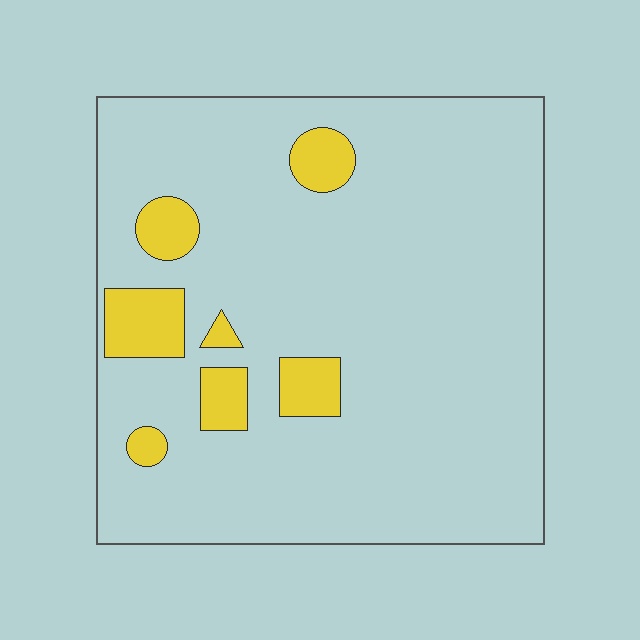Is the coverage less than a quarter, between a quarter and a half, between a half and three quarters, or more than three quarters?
Less than a quarter.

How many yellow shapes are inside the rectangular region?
7.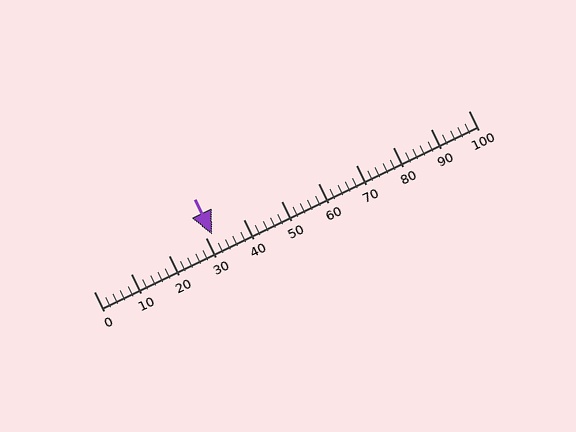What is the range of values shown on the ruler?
The ruler shows values from 0 to 100.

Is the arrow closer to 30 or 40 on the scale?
The arrow is closer to 30.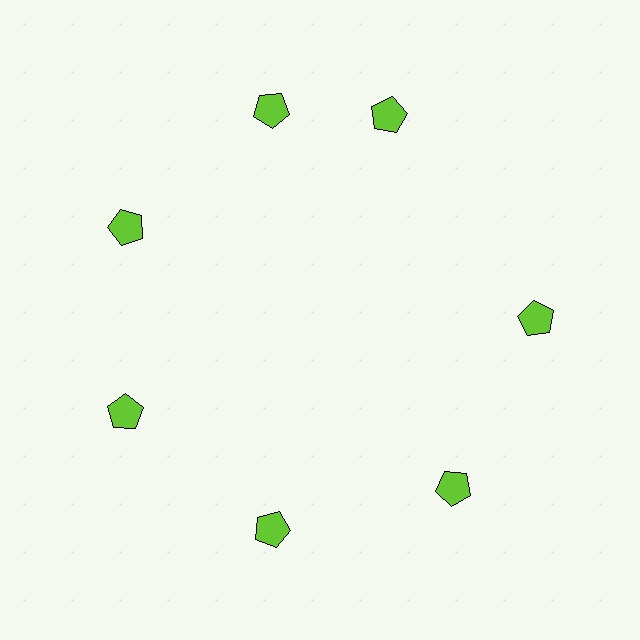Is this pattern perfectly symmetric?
No. The 7 lime pentagons are arranged in a ring, but one element near the 1 o'clock position is rotated out of alignment along the ring, breaking the 7-fold rotational symmetry.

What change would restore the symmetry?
The symmetry would be restored by rotating it back into even spacing with its neighbors so that all 7 pentagons sit at equal angles and equal distance from the center.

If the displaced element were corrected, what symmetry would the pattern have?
It would have 7-fold rotational symmetry — the pattern would map onto itself every 51 degrees.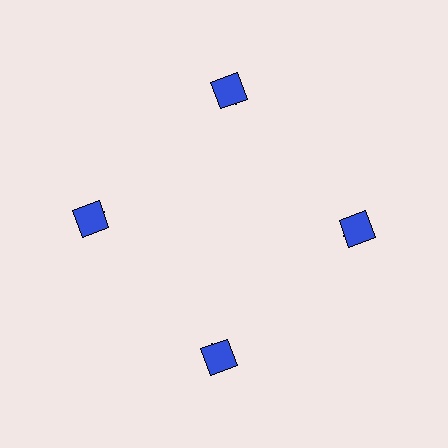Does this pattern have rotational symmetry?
Yes, this pattern has 4-fold rotational symmetry. It looks the same after rotating 90 degrees around the center.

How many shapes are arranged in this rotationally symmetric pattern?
There are 8 shapes, arranged in 4 groups of 2.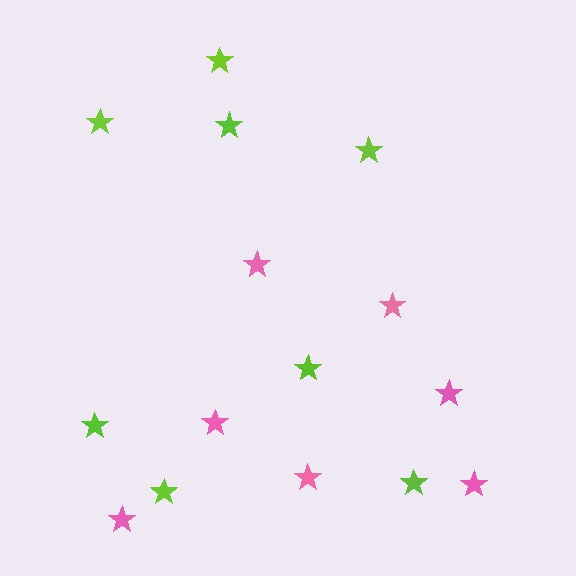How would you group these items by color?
There are 2 groups: one group of pink stars (7) and one group of lime stars (8).